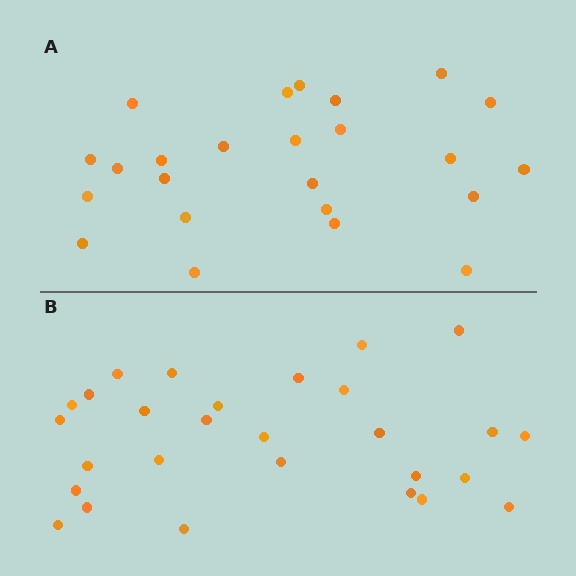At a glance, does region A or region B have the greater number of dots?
Region B (the bottom region) has more dots.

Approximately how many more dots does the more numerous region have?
Region B has about 4 more dots than region A.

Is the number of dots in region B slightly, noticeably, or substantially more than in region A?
Region B has only slightly more — the two regions are fairly close. The ratio is roughly 1.2 to 1.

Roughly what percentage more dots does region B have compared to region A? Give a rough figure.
About 15% more.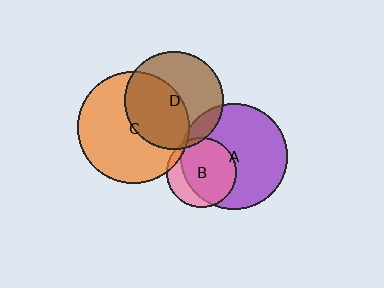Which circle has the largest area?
Circle C (orange).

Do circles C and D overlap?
Yes.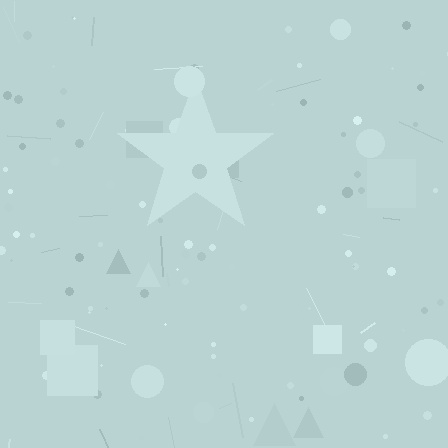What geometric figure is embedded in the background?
A star is embedded in the background.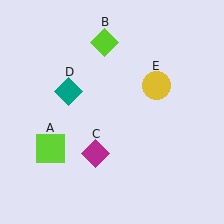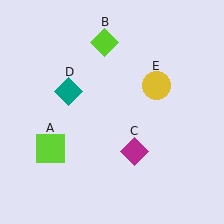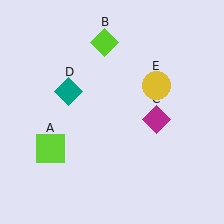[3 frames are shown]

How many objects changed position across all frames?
1 object changed position: magenta diamond (object C).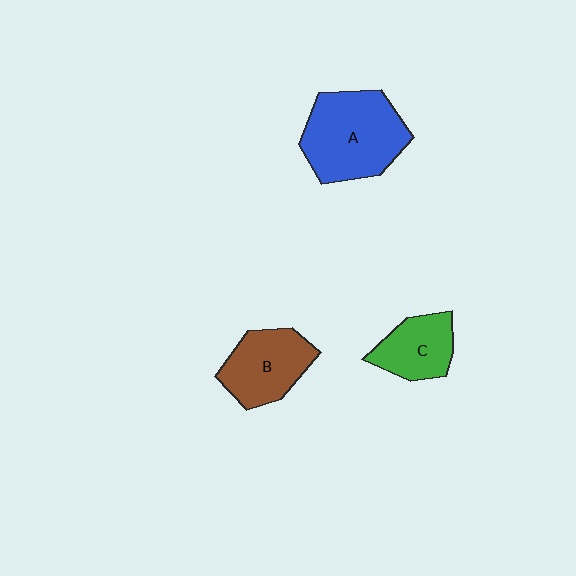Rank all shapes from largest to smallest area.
From largest to smallest: A (blue), B (brown), C (green).